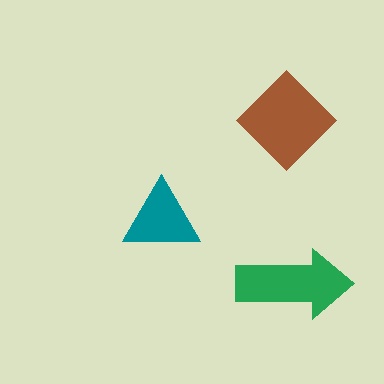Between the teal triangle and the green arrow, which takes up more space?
The green arrow.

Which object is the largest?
The brown diamond.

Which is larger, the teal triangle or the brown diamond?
The brown diamond.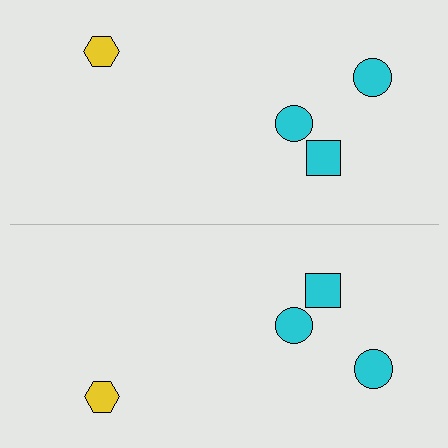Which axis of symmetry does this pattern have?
The pattern has a horizontal axis of symmetry running through the center of the image.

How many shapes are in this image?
There are 8 shapes in this image.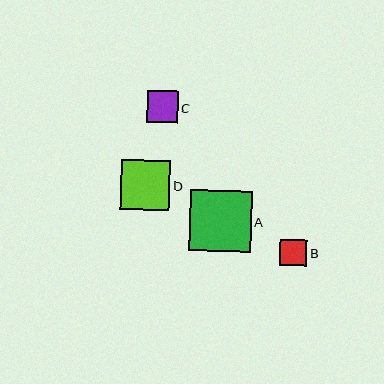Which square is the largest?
Square A is the largest with a size of approximately 62 pixels.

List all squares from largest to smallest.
From largest to smallest: A, D, C, B.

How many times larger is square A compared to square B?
Square A is approximately 2.3 times the size of square B.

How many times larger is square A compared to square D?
Square A is approximately 1.2 times the size of square D.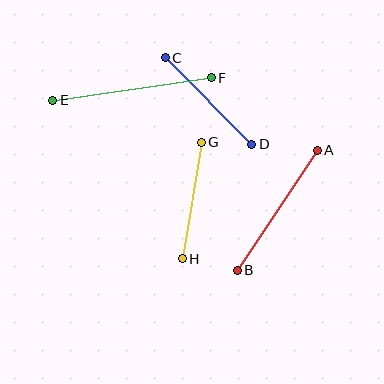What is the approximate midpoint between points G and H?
The midpoint is at approximately (192, 200) pixels.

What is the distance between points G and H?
The distance is approximately 118 pixels.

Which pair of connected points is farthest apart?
Points E and F are farthest apart.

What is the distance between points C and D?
The distance is approximately 122 pixels.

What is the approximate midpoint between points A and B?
The midpoint is at approximately (277, 210) pixels.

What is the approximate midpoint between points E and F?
The midpoint is at approximately (132, 89) pixels.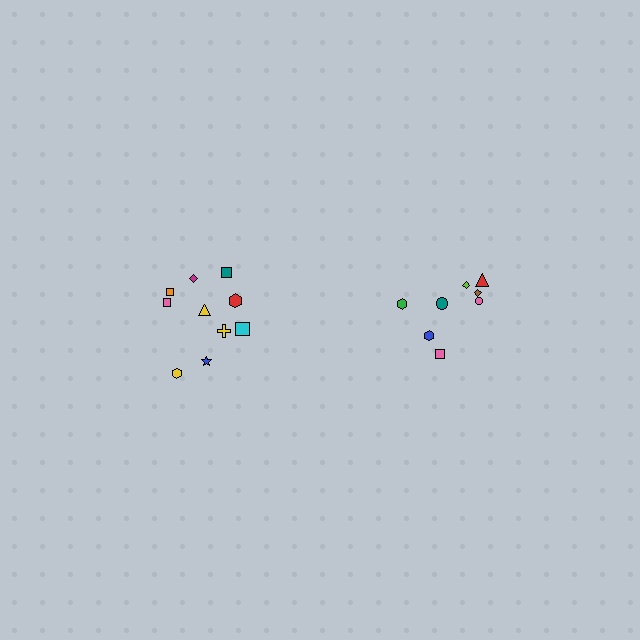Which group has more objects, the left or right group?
The left group.